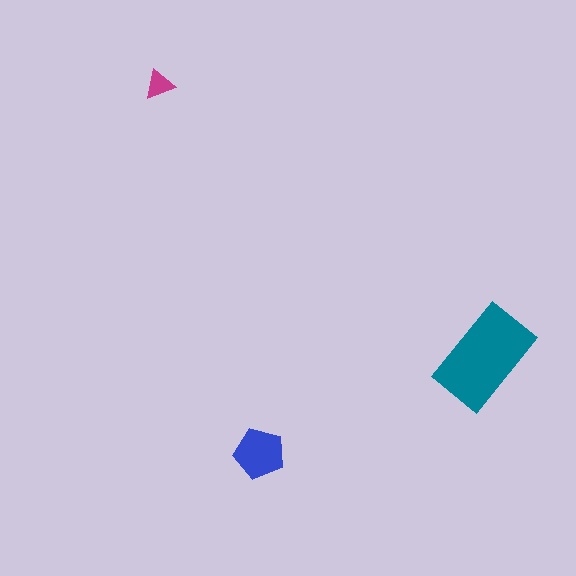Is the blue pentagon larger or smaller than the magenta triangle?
Larger.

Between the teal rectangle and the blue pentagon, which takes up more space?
The teal rectangle.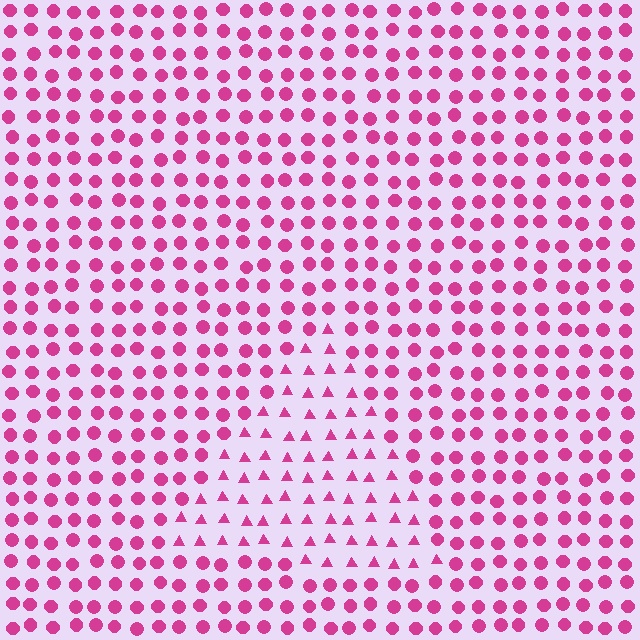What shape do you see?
I see a triangle.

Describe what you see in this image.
The image is filled with small magenta elements arranged in a uniform grid. A triangle-shaped region contains triangles, while the surrounding area contains circles. The boundary is defined purely by the change in element shape.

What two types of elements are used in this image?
The image uses triangles inside the triangle region and circles outside it.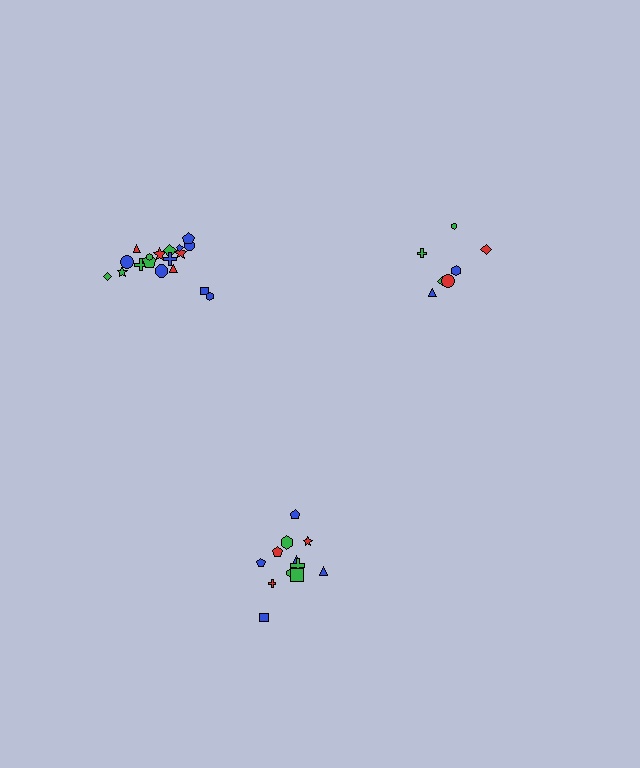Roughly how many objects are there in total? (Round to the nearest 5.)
Roughly 35 objects in total.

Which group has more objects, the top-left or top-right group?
The top-left group.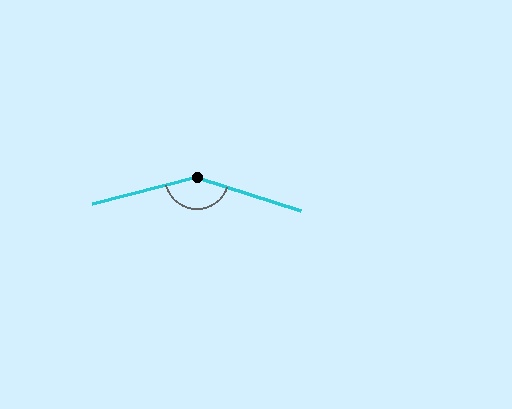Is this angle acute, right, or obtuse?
It is obtuse.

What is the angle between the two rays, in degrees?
Approximately 147 degrees.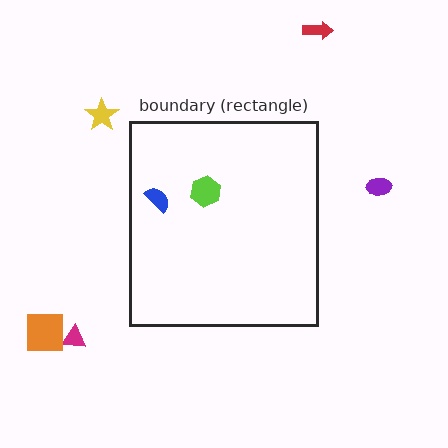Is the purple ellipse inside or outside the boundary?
Outside.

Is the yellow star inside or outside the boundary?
Outside.